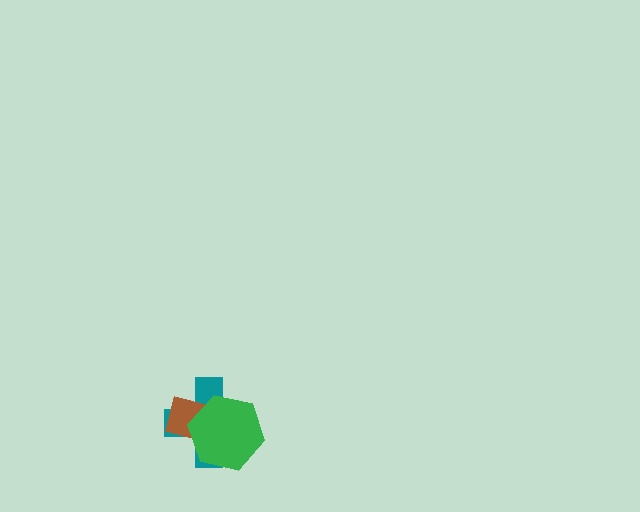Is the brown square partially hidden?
Yes, it is partially covered by another shape.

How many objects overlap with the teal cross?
2 objects overlap with the teal cross.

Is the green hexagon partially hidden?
No, no other shape covers it.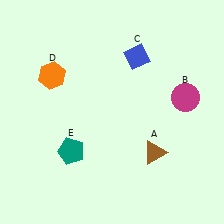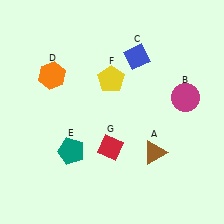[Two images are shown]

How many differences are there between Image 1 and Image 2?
There are 2 differences between the two images.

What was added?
A yellow pentagon (F), a red diamond (G) were added in Image 2.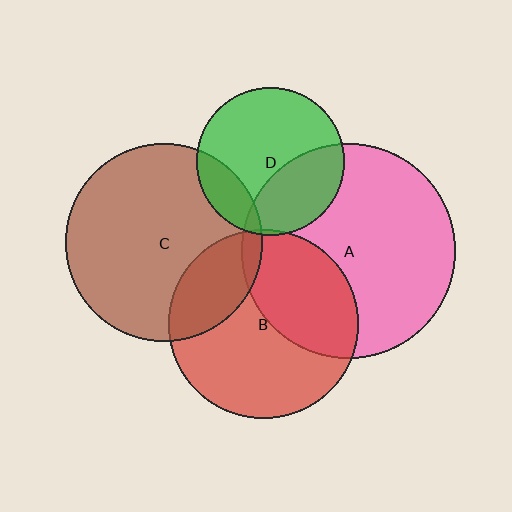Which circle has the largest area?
Circle A (pink).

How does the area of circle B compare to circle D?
Approximately 1.6 times.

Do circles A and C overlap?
Yes.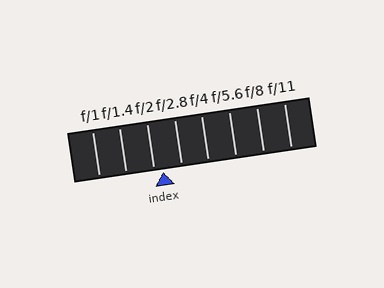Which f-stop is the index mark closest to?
The index mark is closest to f/2.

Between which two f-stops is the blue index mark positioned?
The index mark is between f/2 and f/2.8.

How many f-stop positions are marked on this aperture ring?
There are 8 f-stop positions marked.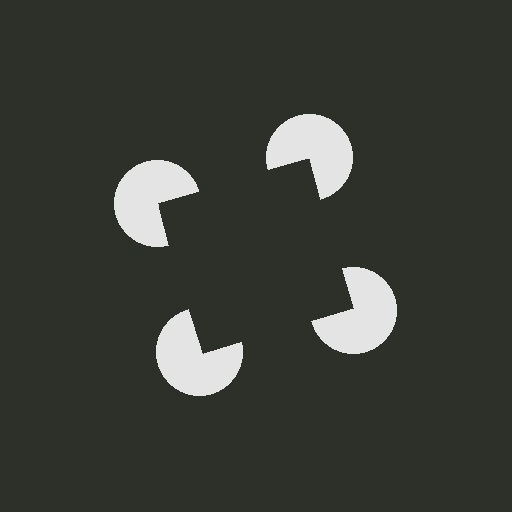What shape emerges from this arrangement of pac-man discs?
An illusory square — its edges are inferred from the aligned wedge cuts in the pac-man discs, not physically drawn.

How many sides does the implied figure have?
4 sides.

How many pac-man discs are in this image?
There are 4 — one at each vertex of the illusory square.